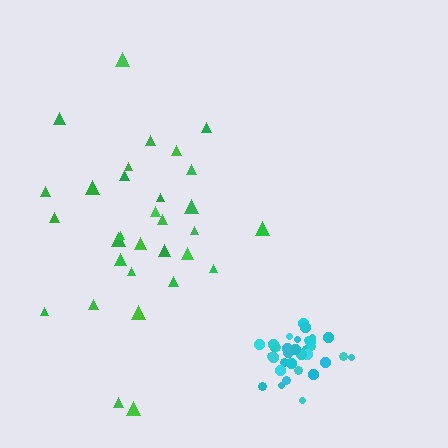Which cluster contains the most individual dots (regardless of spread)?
Cyan (34).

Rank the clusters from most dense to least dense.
cyan, green.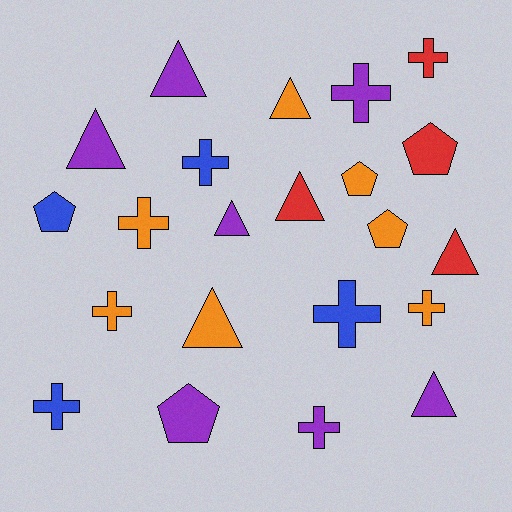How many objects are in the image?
There are 22 objects.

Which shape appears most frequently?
Cross, with 9 objects.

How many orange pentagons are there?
There are 2 orange pentagons.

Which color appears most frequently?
Purple, with 7 objects.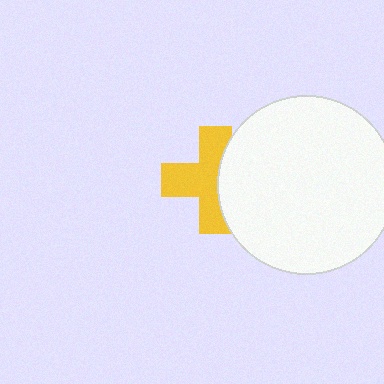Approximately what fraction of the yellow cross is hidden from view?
Roughly 37% of the yellow cross is hidden behind the white circle.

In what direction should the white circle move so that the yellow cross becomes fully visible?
The white circle should move right. That is the shortest direction to clear the overlap and leave the yellow cross fully visible.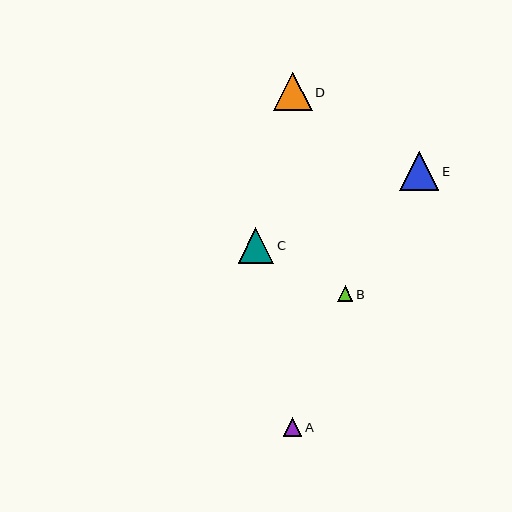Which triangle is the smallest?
Triangle B is the smallest with a size of approximately 16 pixels.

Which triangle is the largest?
Triangle E is the largest with a size of approximately 39 pixels.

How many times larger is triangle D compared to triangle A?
Triangle D is approximately 2.1 times the size of triangle A.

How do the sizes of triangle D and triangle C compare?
Triangle D and triangle C are approximately the same size.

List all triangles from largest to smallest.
From largest to smallest: E, D, C, A, B.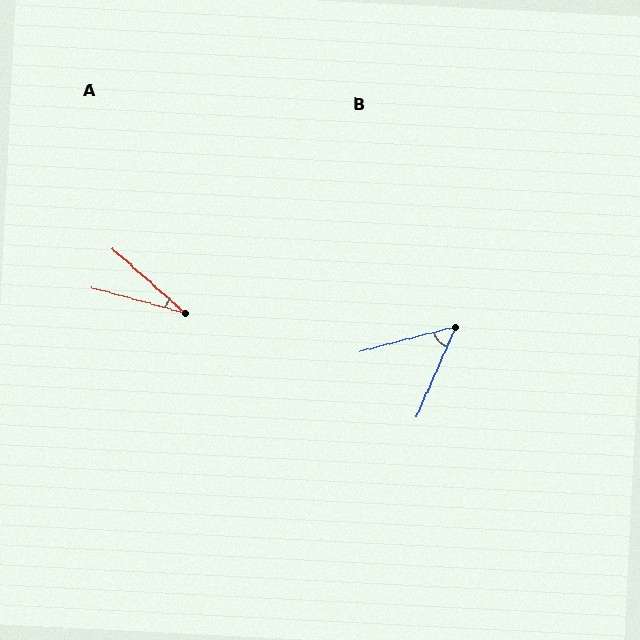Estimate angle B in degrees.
Approximately 52 degrees.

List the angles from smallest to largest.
A (27°), B (52°).